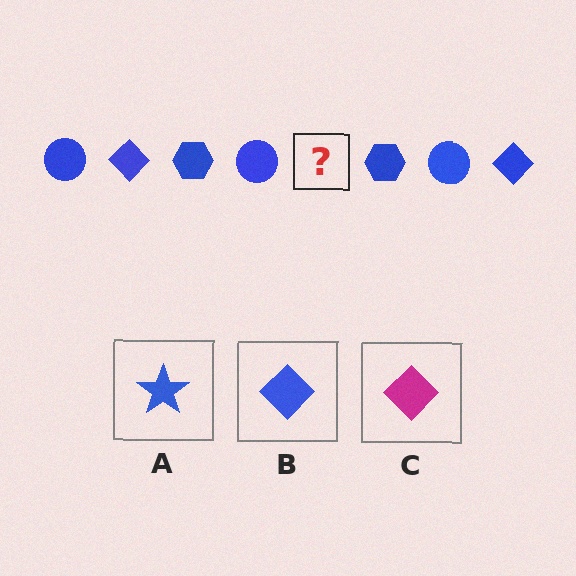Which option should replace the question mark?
Option B.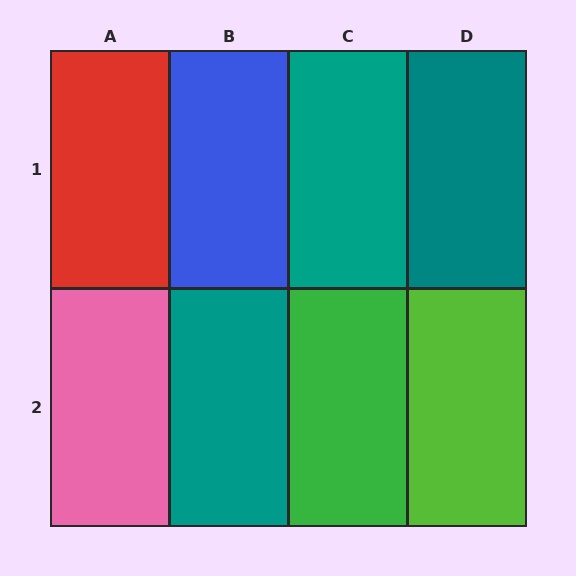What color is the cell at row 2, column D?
Lime.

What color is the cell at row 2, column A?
Pink.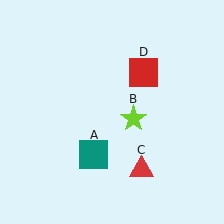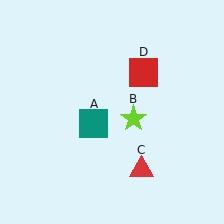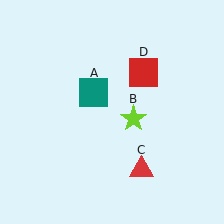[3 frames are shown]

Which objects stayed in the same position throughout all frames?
Lime star (object B) and red triangle (object C) and red square (object D) remained stationary.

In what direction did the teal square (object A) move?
The teal square (object A) moved up.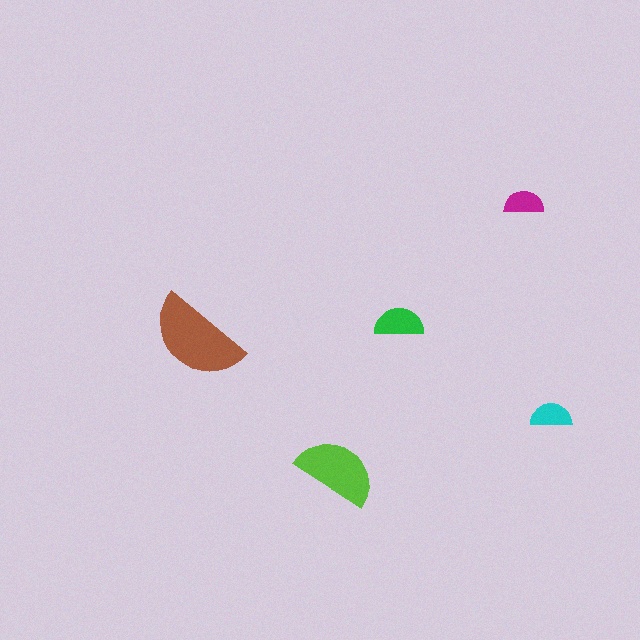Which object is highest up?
The magenta semicircle is topmost.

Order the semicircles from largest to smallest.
the brown one, the lime one, the green one, the cyan one, the magenta one.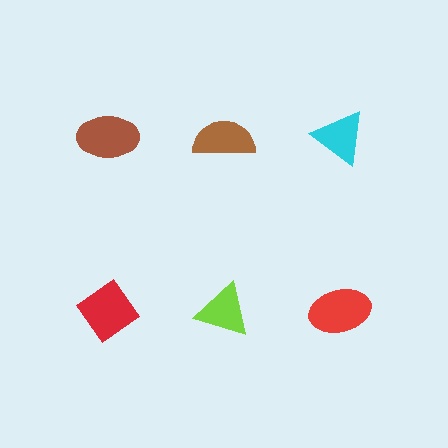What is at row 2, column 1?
A red diamond.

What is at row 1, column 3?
A cyan triangle.